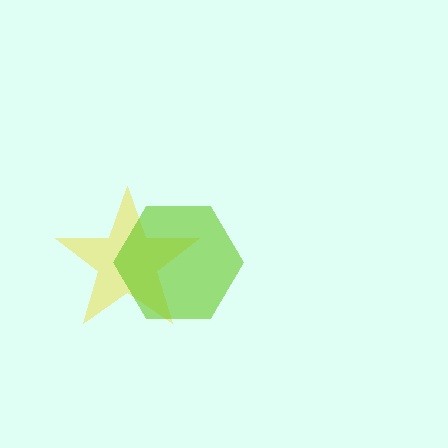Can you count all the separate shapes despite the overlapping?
Yes, there are 2 separate shapes.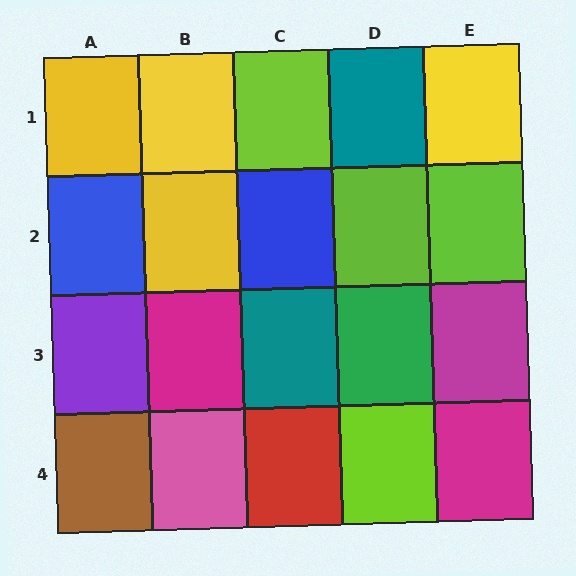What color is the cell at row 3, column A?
Purple.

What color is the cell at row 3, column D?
Green.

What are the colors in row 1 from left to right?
Yellow, yellow, lime, teal, yellow.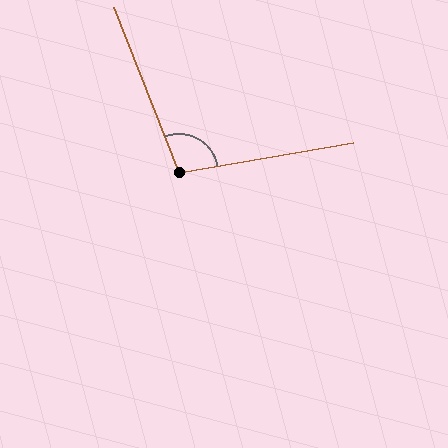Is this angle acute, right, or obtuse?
It is obtuse.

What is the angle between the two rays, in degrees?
Approximately 101 degrees.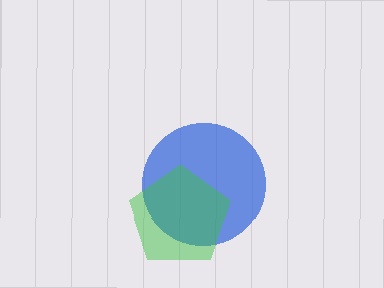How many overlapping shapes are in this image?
There are 2 overlapping shapes in the image.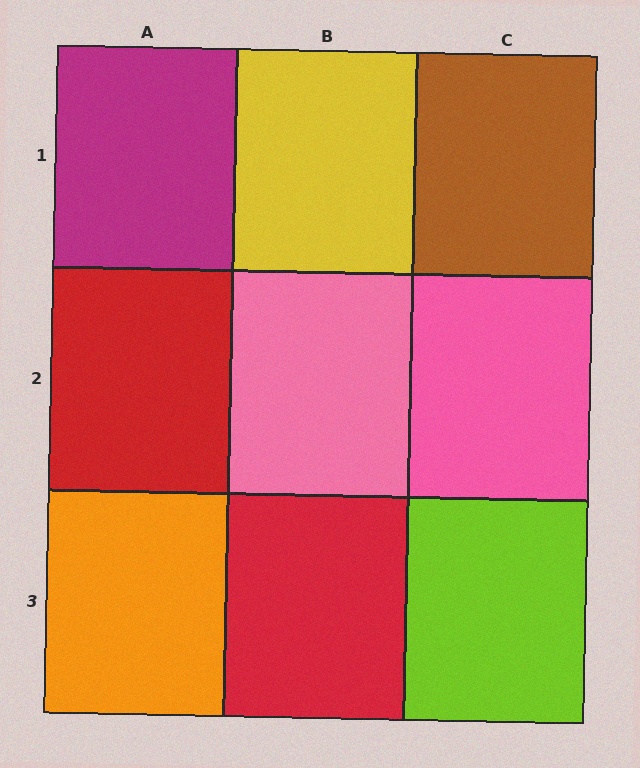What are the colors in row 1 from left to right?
Magenta, yellow, brown.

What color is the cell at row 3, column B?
Red.